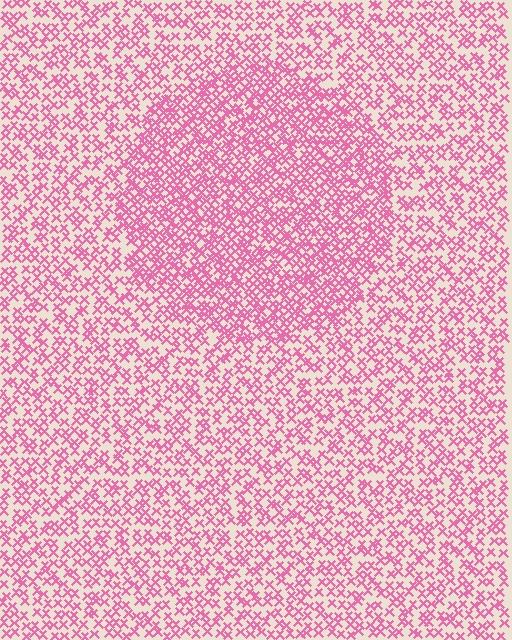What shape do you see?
I see a circle.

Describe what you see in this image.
The image contains small pink elements arranged at two different densities. A circle-shaped region is visible where the elements are more densely packed than the surrounding area.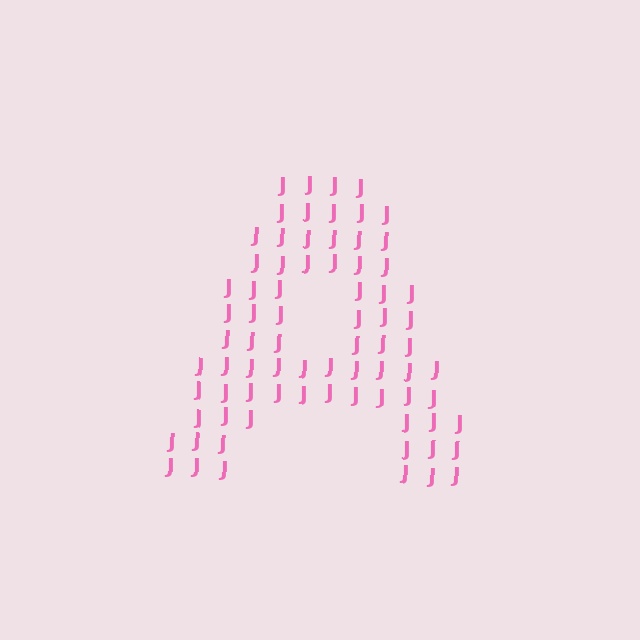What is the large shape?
The large shape is the letter A.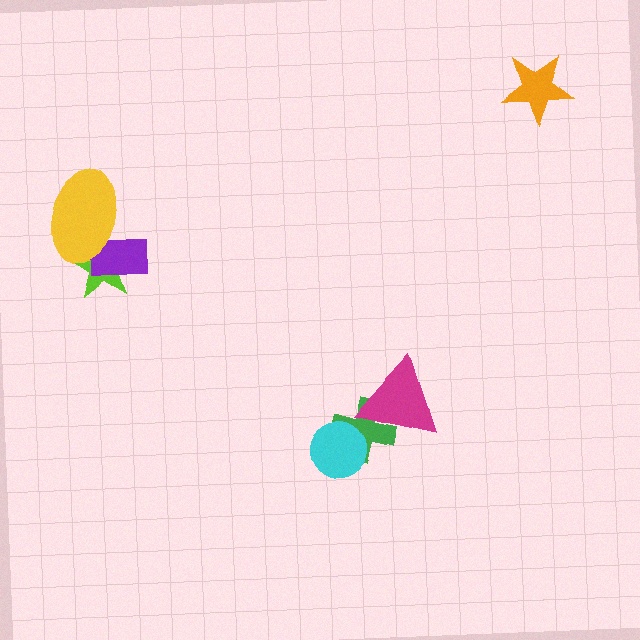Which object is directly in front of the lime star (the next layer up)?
The purple rectangle is directly in front of the lime star.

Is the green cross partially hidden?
Yes, it is partially covered by another shape.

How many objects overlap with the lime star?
2 objects overlap with the lime star.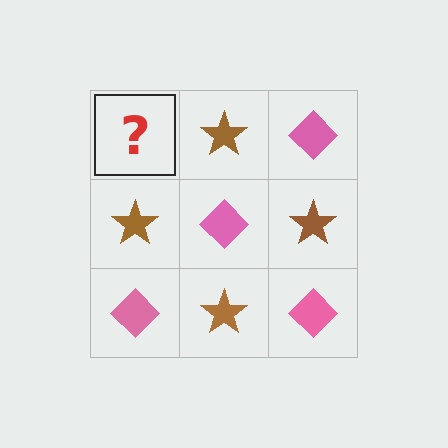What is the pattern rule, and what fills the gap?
The rule is that it alternates pink diamond and brown star in a checkerboard pattern. The gap should be filled with a pink diamond.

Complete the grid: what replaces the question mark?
The question mark should be replaced with a pink diamond.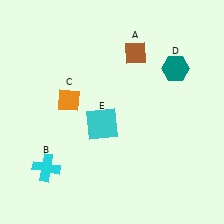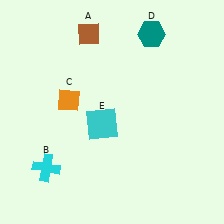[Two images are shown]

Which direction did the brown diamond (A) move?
The brown diamond (A) moved left.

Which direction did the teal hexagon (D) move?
The teal hexagon (D) moved up.